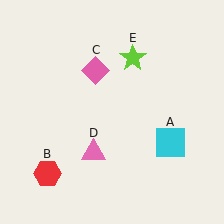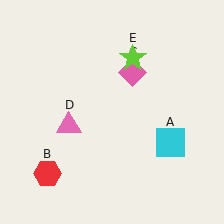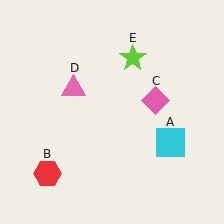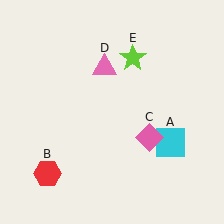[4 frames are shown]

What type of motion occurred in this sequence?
The pink diamond (object C), pink triangle (object D) rotated clockwise around the center of the scene.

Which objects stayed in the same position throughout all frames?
Cyan square (object A) and red hexagon (object B) and lime star (object E) remained stationary.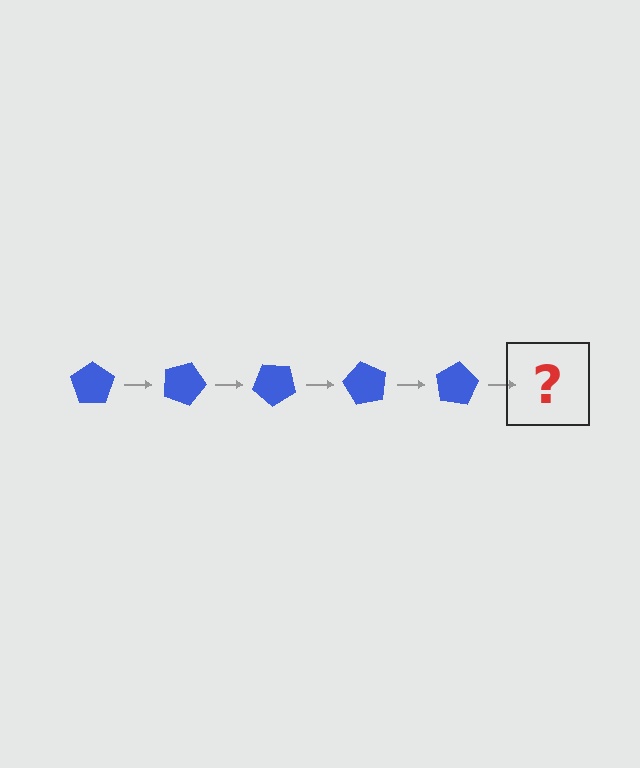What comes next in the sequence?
The next element should be a blue pentagon rotated 100 degrees.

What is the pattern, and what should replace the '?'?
The pattern is that the pentagon rotates 20 degrees each step. The '?' should be a blue pentagon rotated 100 degrees.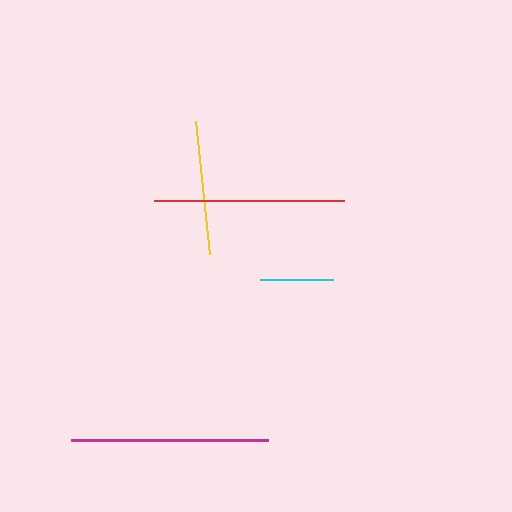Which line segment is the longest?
The magenta line is the longest at approximately 196 pixels.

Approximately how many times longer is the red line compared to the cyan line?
The red line is approximately 2.6 times the length of the cyan line.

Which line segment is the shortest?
The cyan line is the shortest at approximately 73 pixels.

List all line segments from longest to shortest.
From longest to shortest: magenta, red, yellow, cyan.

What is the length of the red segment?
The red segment is approximately 191 pixels long.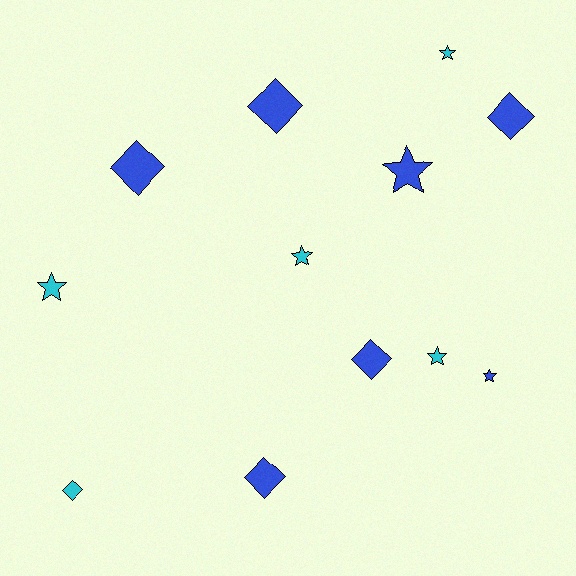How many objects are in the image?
There are 12 objects.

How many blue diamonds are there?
There are 5 blue diamonds.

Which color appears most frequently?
Blue, with 7 objects.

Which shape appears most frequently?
Diamond, with 6 objects.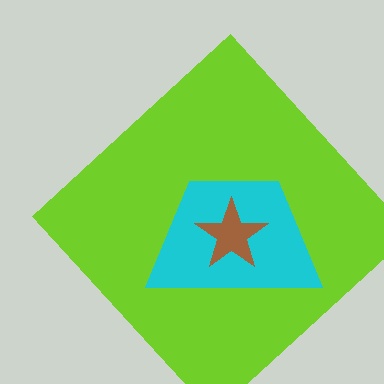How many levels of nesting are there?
3.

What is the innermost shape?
The brown star.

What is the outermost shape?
The lime diamond.